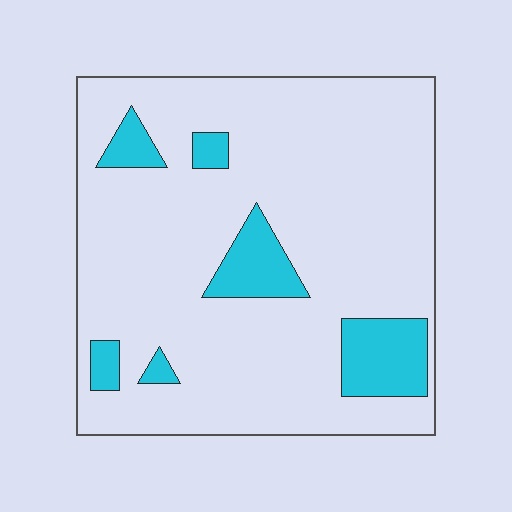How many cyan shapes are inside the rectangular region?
6.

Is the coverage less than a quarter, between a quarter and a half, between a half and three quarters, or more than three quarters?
Less than a quarter.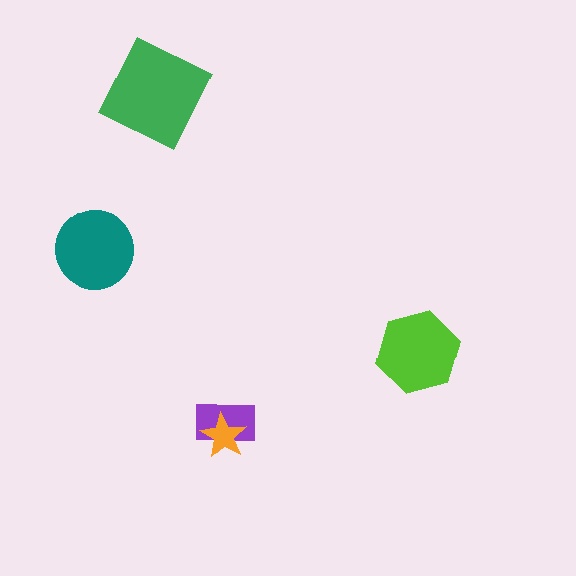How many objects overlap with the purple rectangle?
1 object overlaps with the purple rectangle.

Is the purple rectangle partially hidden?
Yes, it is partially covered by another shape.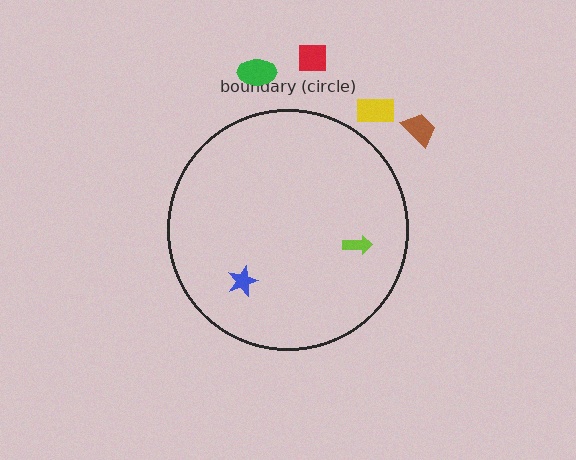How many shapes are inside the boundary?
2 inside, 4 outside.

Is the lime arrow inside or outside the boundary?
Inside.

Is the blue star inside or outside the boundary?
Inside.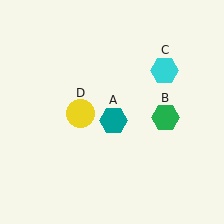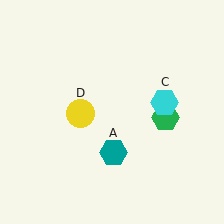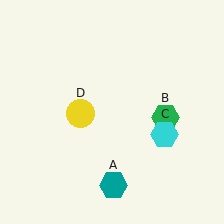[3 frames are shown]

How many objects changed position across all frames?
2 objects changed position: teal hexagon (object A), cyan hexagon (object C).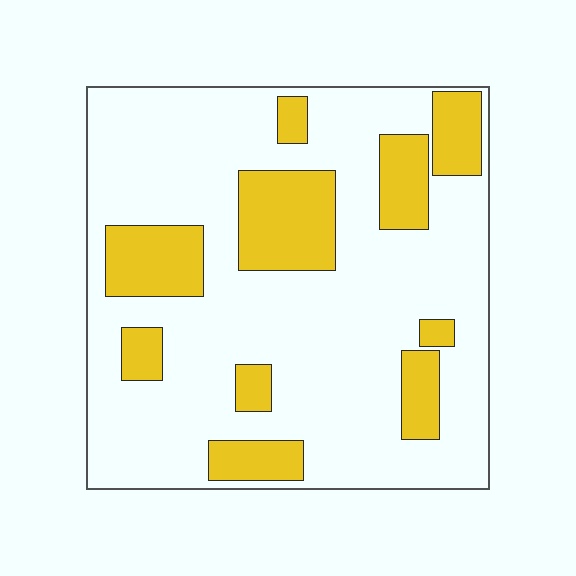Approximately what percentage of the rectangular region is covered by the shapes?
Approximately 25%.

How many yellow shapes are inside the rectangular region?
10.